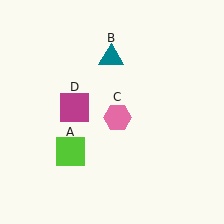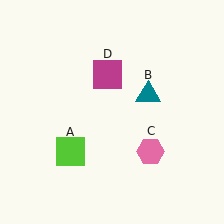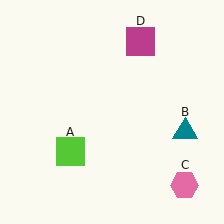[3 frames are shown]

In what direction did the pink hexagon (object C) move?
The pink hexagon (object C) moved down and to the right.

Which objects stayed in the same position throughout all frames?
Lime square (object A) remained stationary.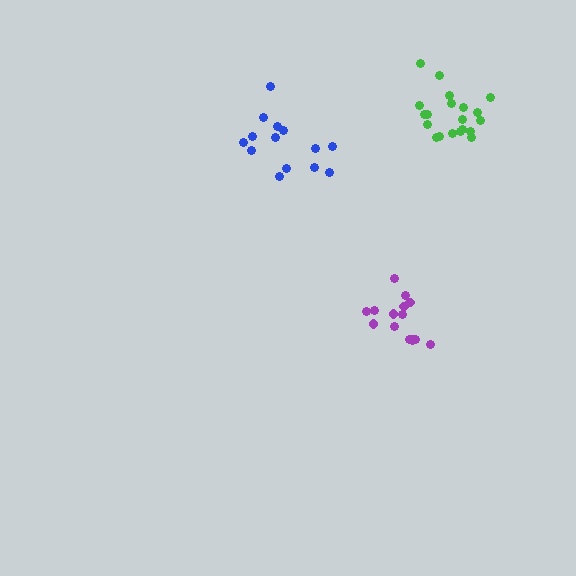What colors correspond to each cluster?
The clusters are colored: purple, blue, green.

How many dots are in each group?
Group 1: 14 dots, Group 2: 14 dots, Group 3: 20 dots (48 total).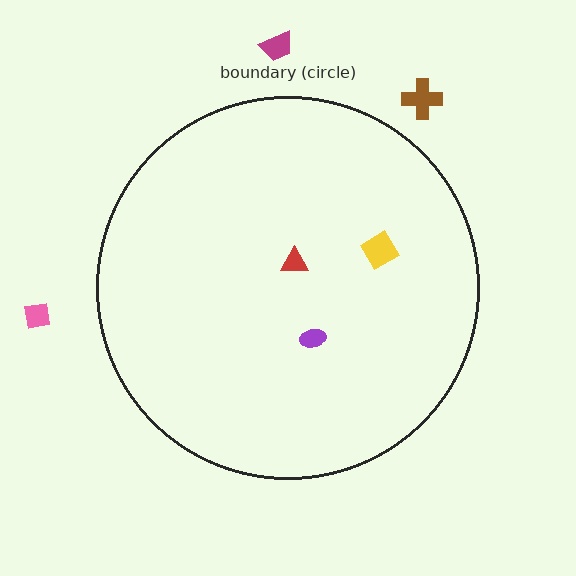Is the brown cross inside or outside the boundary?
Outside.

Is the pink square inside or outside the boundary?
Outside.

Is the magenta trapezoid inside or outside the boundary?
Outside.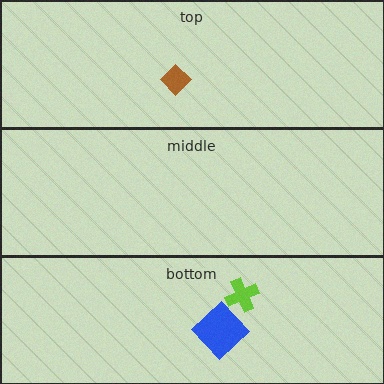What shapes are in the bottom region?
The blue diamond, the lime cross.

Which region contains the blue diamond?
The bottom region.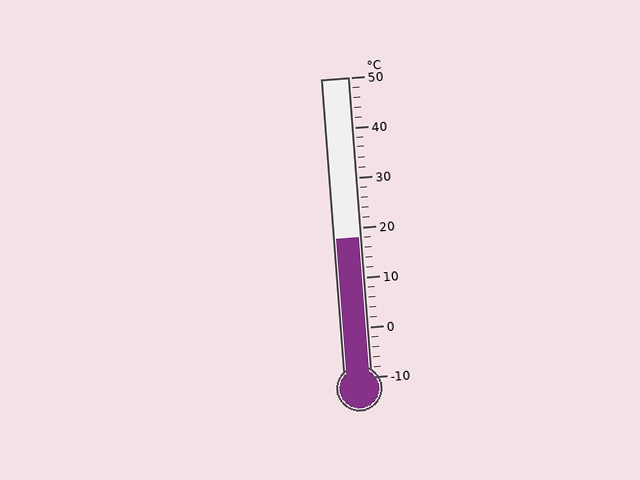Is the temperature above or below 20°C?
The temperature is below 20°C.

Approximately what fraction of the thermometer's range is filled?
The thermometer is filled to approximately 45% of its range.